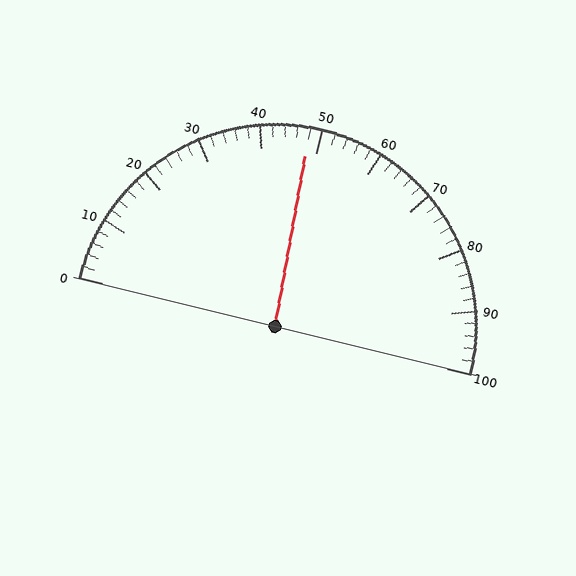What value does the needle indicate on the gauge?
The needle indicates approximately 48.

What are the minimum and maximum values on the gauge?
The gauge ranges from 0 to 100.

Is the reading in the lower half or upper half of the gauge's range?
The reading is in the lower half of the range (0 to 100).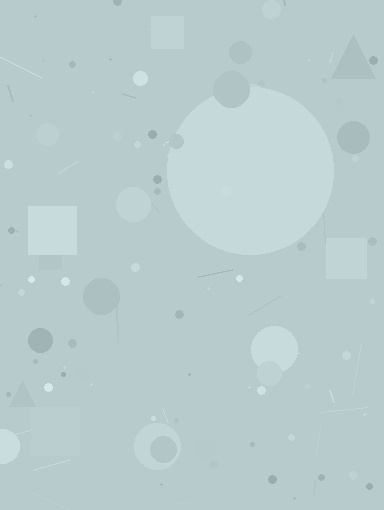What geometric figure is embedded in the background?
A circle is embedded in the background.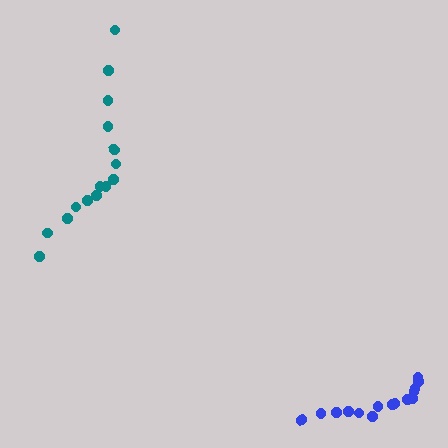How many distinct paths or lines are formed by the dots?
There are 2 distinct paths.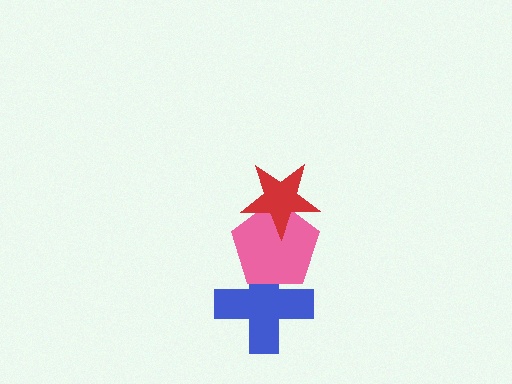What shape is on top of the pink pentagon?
The red star is on top of the pink pentagon.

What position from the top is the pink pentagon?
The pink pentagon is 2nd from the top.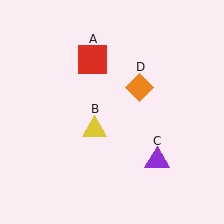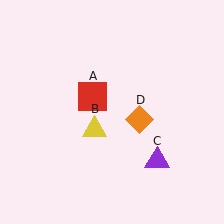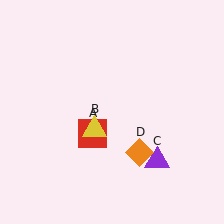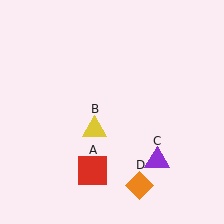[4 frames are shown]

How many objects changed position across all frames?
2 objects changed position: red square (object A), orange diamond (object D).